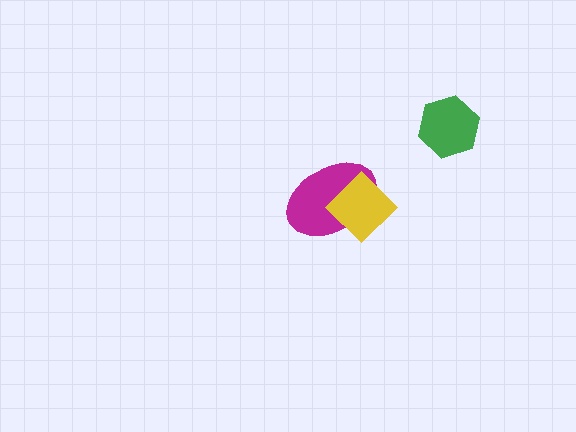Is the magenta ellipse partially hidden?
Yes, it is partially covered by another shape.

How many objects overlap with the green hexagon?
0 objects overlap with the green hexagon.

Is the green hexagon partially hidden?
No, no other shape covers it.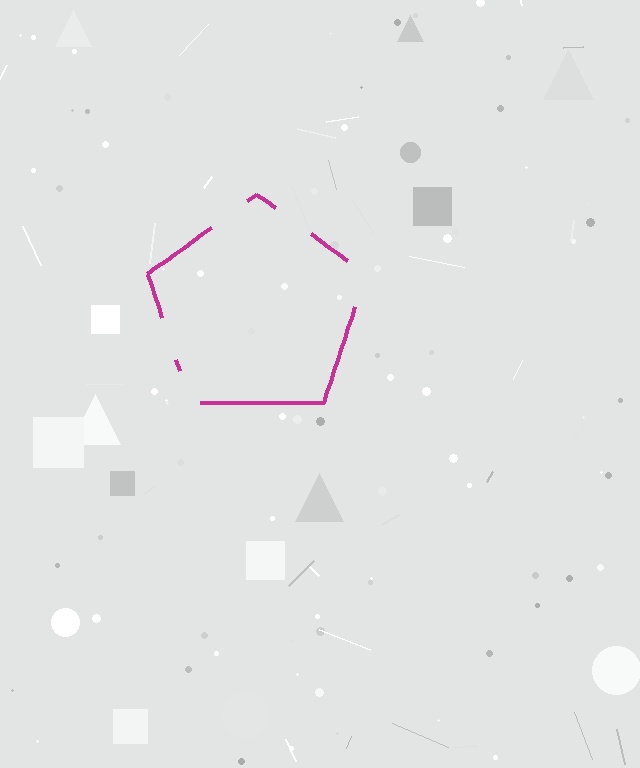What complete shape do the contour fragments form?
The contour fragments form a pentagon.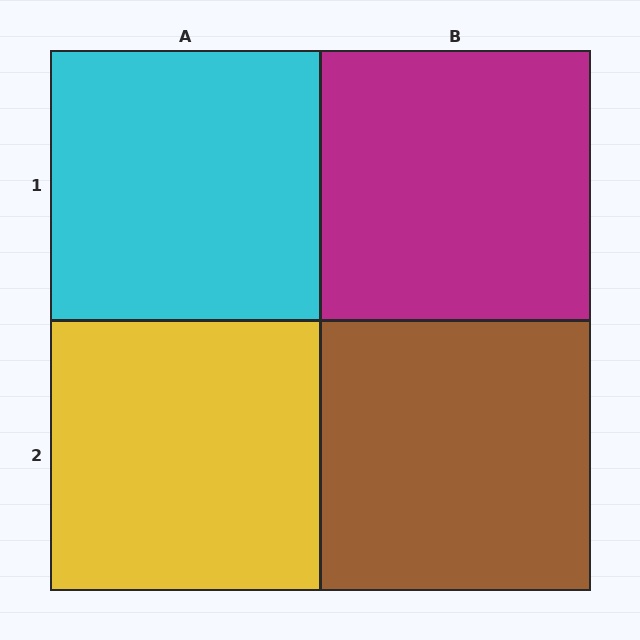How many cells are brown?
1 cell is brown.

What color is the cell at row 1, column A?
Cyan.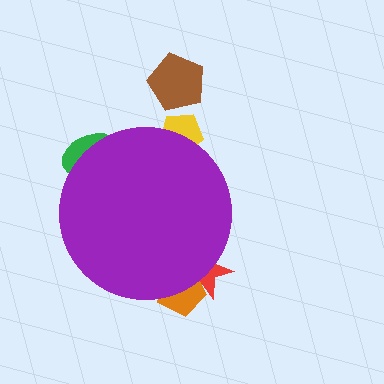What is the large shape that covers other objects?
A purple circle.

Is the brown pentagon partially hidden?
No, the brown pentagon is fully visible.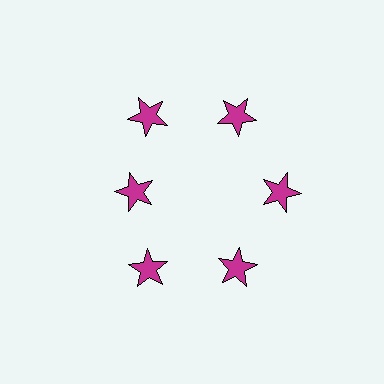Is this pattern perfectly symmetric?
No. The 6 magenta stars are arranged in a ring, but one element near the 9 o'clock position is pulled inward toward the center, breaking the 6-fold rotational symmetry.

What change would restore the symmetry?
The symmetry would be restored by moving it outward, back onto the ring so that all 6 stars sit at equal angles and equal distance from the center.